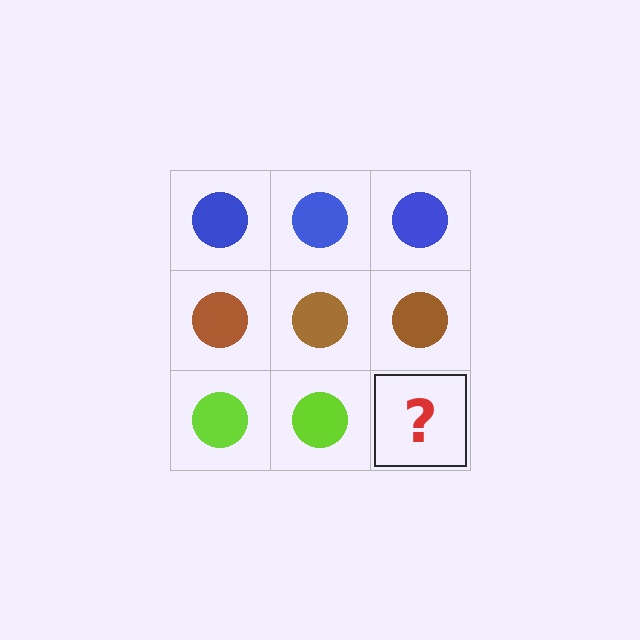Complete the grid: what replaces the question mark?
The question mark should be replaced with a lime circle.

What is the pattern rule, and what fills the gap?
The rule is that each row has a consistent color. The gap should be filled with a lime circle.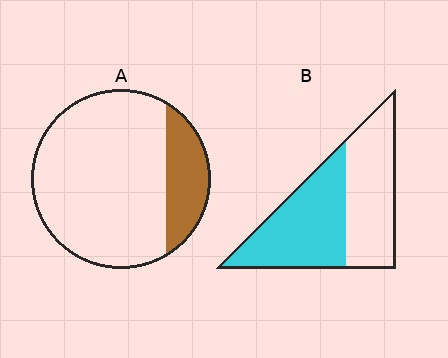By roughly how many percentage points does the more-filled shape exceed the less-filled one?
By roughly 35 percentage points (B over A).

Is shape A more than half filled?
No.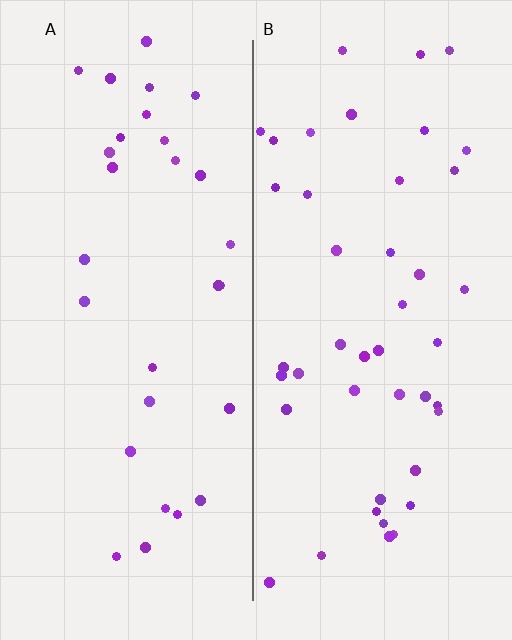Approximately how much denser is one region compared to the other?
Approximately 1.5× — region B over region A.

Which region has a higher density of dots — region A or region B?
B (the right).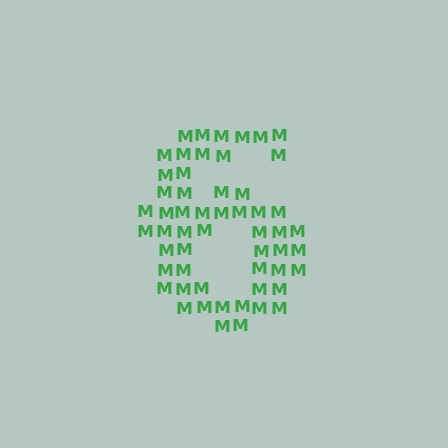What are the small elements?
The small elements are letter M's.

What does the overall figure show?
The overall figure shows the digit 6.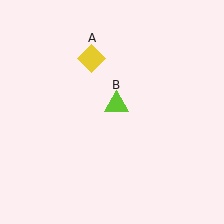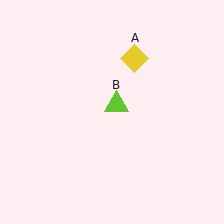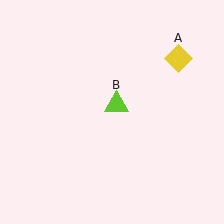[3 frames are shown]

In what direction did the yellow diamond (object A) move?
The yellow diamond (object A) moved right.